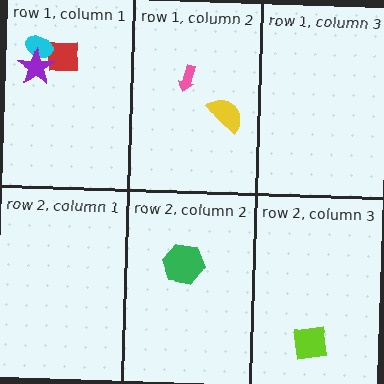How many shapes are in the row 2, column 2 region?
1.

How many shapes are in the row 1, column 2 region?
2.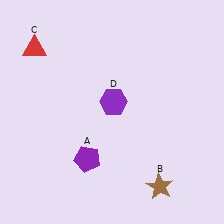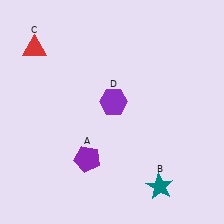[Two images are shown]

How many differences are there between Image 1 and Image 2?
There is 1 difference between the two images.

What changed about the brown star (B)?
In Image 1, B is brown. In Image 2, it changed to teal.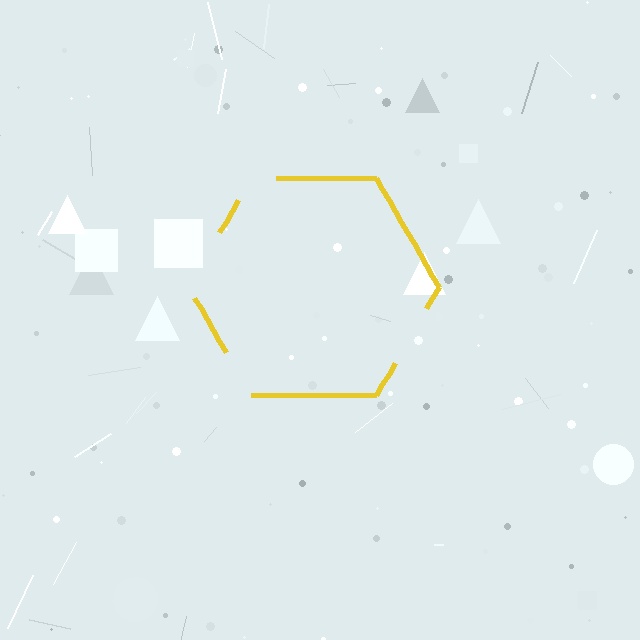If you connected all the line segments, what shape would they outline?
They would outline a hexagon.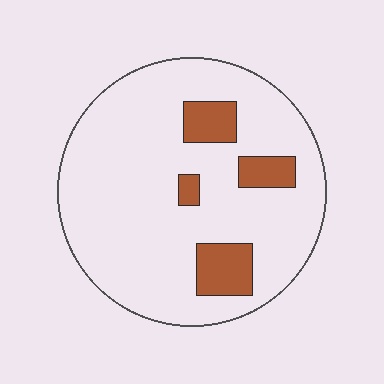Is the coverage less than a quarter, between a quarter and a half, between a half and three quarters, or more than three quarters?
Less than a quarter.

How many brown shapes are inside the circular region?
4.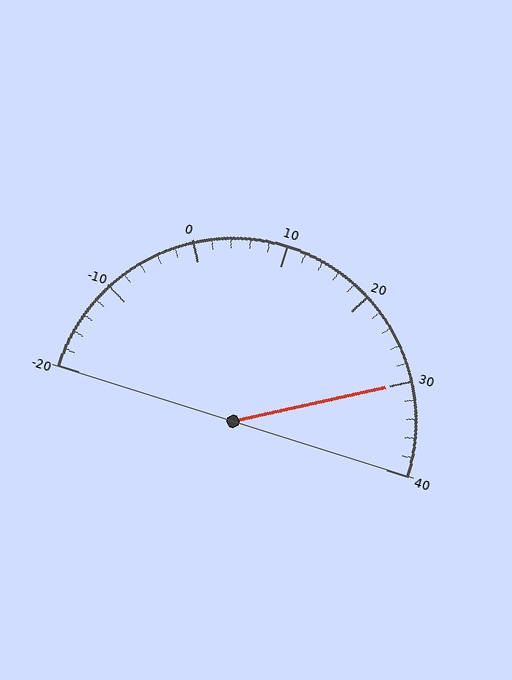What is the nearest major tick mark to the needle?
The nearest major tick mark is 30.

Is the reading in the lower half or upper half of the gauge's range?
The reading is in the upper half of the range (-20 to 40).